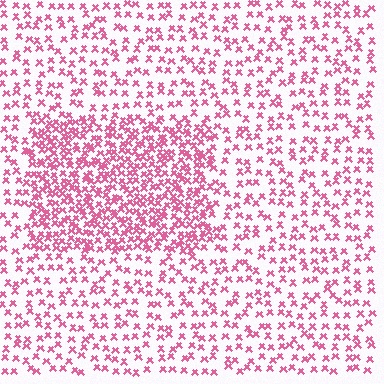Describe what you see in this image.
The image contains small pink elements arranged at two different densities. A rectangle-shaped region is visible where the elements are more densely packed than the surrounding area.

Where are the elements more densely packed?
The elements are more densely packed inside the rectangle boundary.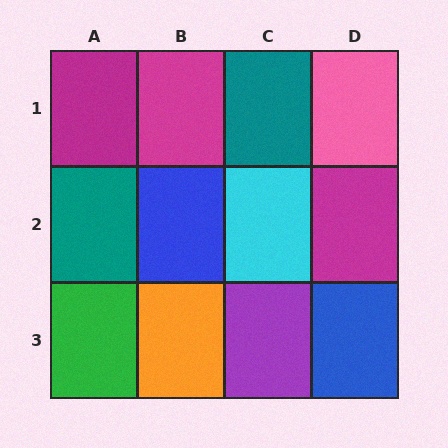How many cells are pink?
1 cell is pink.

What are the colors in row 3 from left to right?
Green, orange, purple, blue.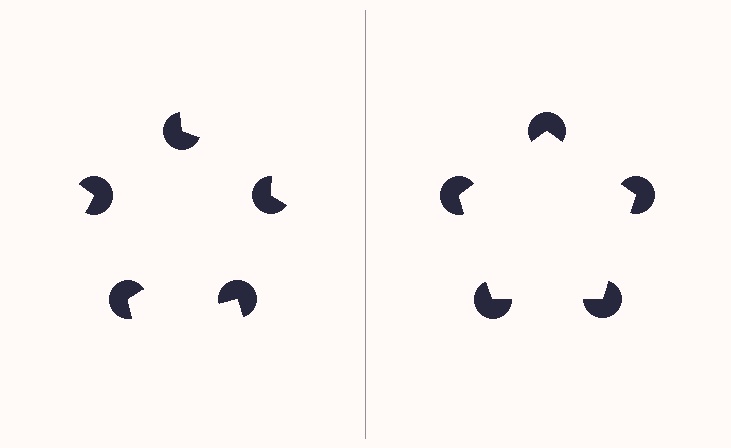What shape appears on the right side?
An illusory pentagon.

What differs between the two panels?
The pac-man discs are positioned identically on both sides; only the wedge orientations differ. On the right they align to a pentagon; on the left they are misaligned.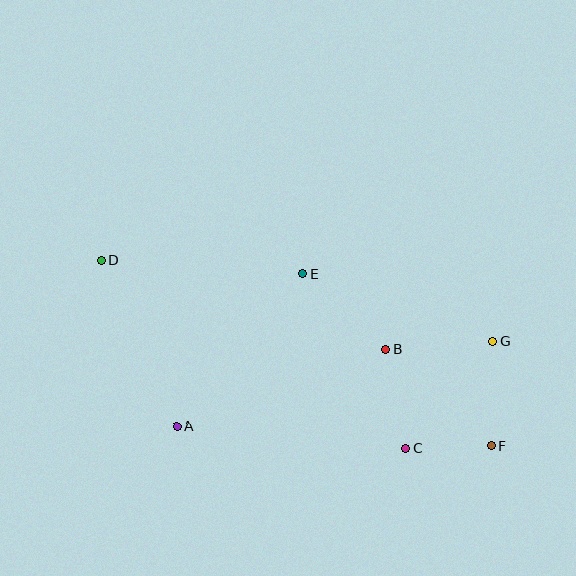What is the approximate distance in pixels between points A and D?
The distance between A and D is approximately 183 pixels.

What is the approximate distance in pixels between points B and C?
The distance between B and C is approximately 101 pixels.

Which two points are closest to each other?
Points C and F are closest to each other.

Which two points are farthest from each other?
Points D and F are farthest from each other.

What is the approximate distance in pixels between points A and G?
The distance between A and G is approximately 327 pixels.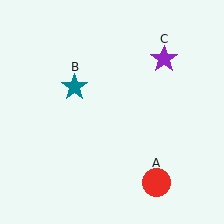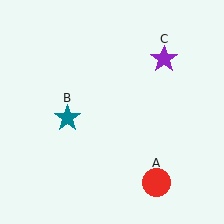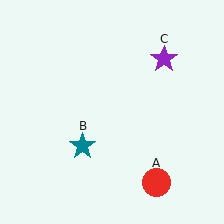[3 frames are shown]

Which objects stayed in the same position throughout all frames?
Red circle (object A) and purple star (object C) remained stationary.